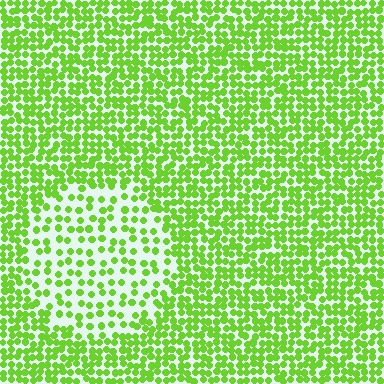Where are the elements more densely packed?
The elements are more densely packed outside the circle boundary.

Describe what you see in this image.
The image contains small lime elements arranged at two different densities. A circle-shaped region is visible where the elements are less densely packed than the surrounding area.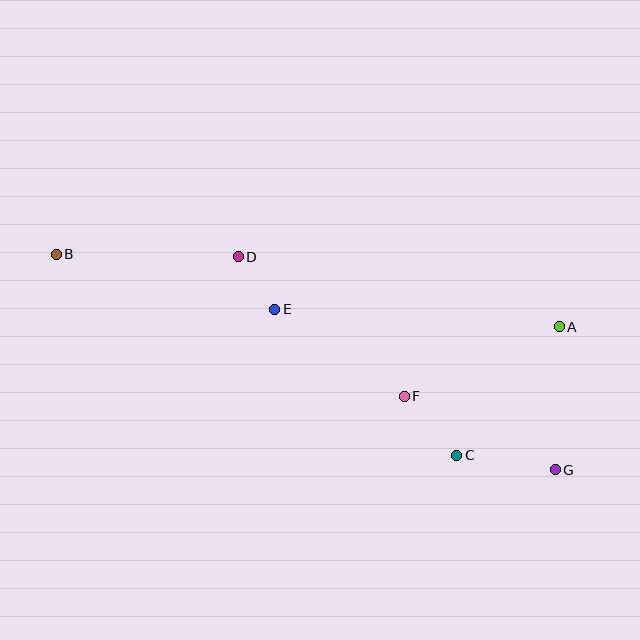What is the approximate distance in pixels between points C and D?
The distance between C and D is approximately 296 pixels.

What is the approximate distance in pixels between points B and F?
The distance between B and F is approximately 376 pixels.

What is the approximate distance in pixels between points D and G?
The distance between D and G is approximately 382 pixels.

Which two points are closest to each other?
Points D and E are closest to each other.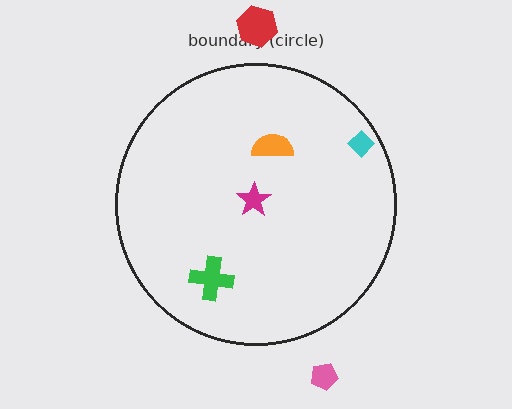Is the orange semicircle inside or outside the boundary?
Inside.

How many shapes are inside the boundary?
4 inside, 2 outside.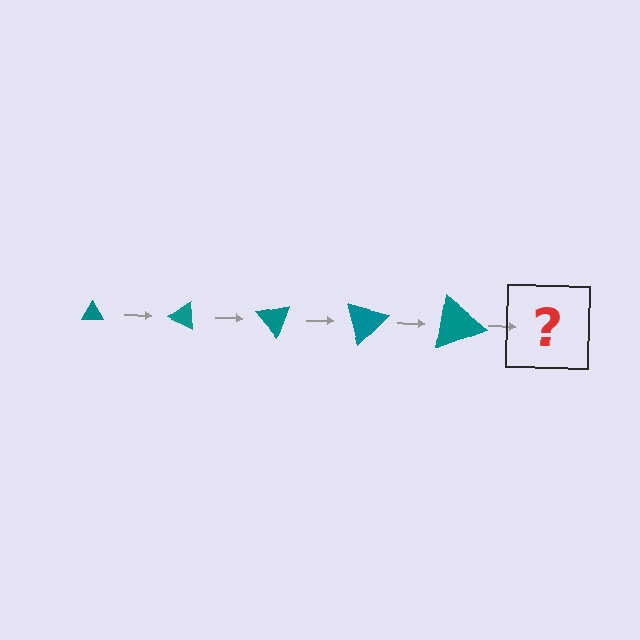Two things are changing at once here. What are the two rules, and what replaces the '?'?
The two rules are that the triangle grows larger each step and it rotates 25 degrees each step. The '?' should be a triangle, larger than the previous one and rotated 125 degrees from the start.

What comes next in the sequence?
The next element should be a triangle, larger than the previous one and rotated 125 degrees from the start.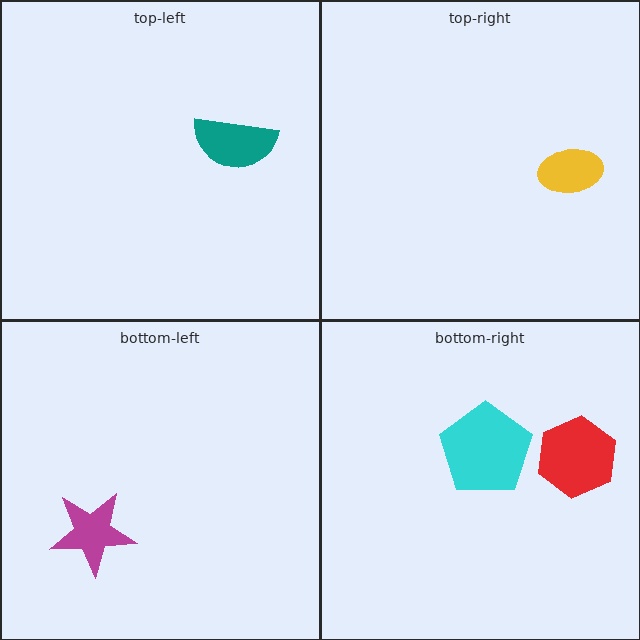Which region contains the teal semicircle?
The top-left region.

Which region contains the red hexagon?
The bottom-right region.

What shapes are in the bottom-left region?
The magenta star.